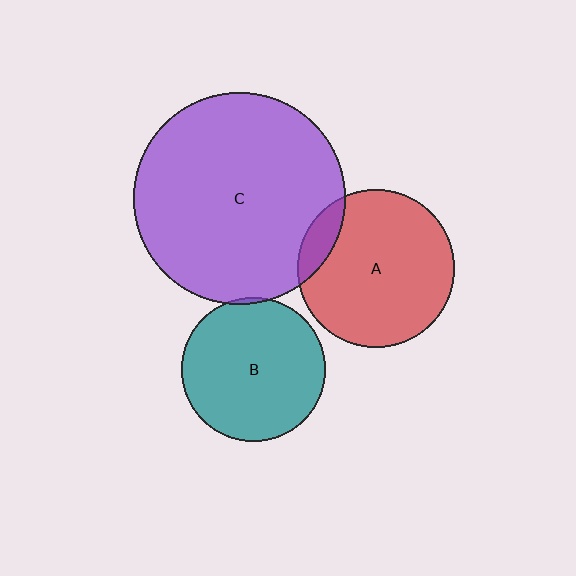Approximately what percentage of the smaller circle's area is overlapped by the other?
Approximately 5%.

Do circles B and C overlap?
Yes.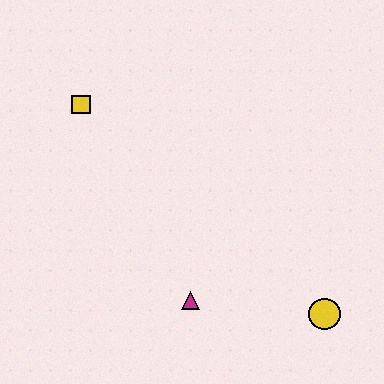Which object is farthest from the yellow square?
The yellow circle is farthest from the yellow square.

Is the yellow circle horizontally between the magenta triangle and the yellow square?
No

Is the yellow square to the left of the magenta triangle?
Yes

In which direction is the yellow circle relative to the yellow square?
The yellow circle is to the right of the yellow square.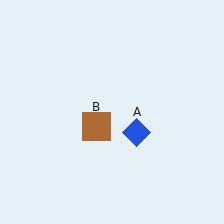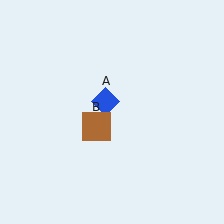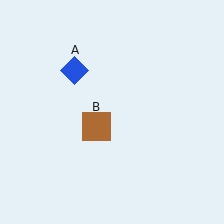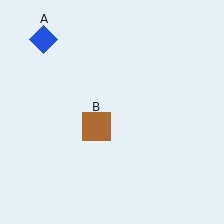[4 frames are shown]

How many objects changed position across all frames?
1 object changed position: blue diamond (object A).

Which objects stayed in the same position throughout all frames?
Brown square (object B) remained stationary.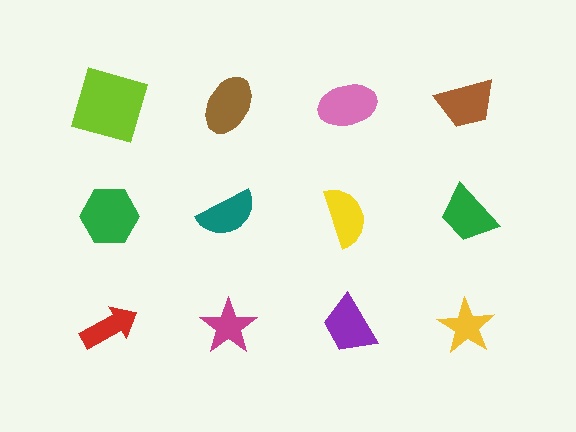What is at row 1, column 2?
A brown ellipse.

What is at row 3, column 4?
A yellow star.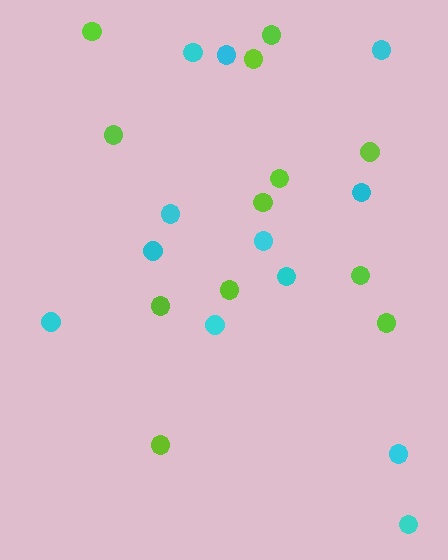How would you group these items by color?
There are 2 groups: one group of cyan circles (12) and one group of lime circles (12).